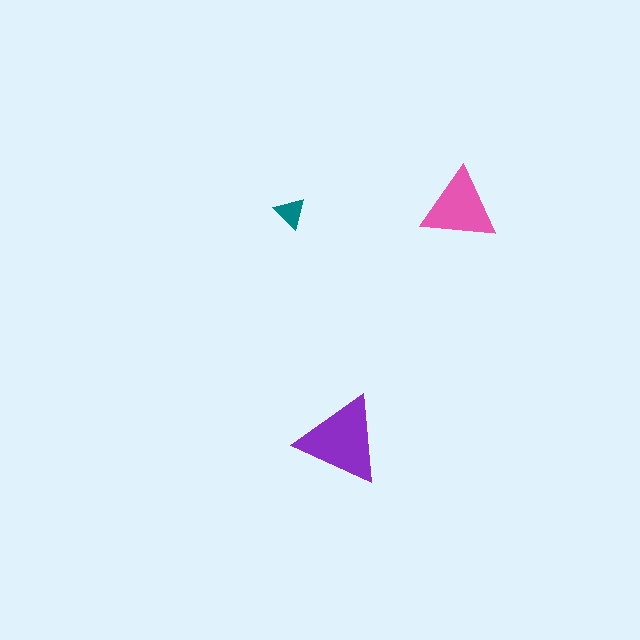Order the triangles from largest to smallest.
the purple one, the pink one, the teal one.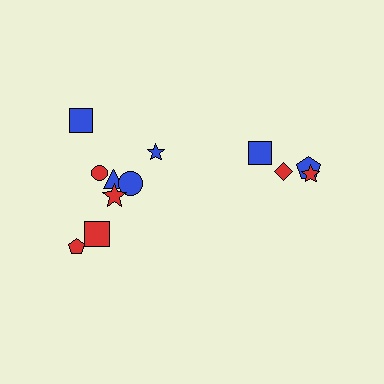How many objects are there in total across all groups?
There are 12 objects.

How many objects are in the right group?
There are 4 objects.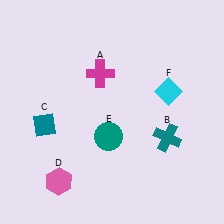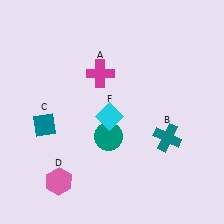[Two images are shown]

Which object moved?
The cyan diamond (F) moved left.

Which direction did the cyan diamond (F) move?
The cyan diamond (F) moved left.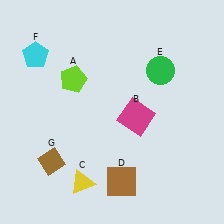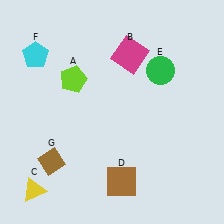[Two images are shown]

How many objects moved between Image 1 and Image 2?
2 objects moved between the two images.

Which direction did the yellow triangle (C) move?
The yellow triangle (C) moved left.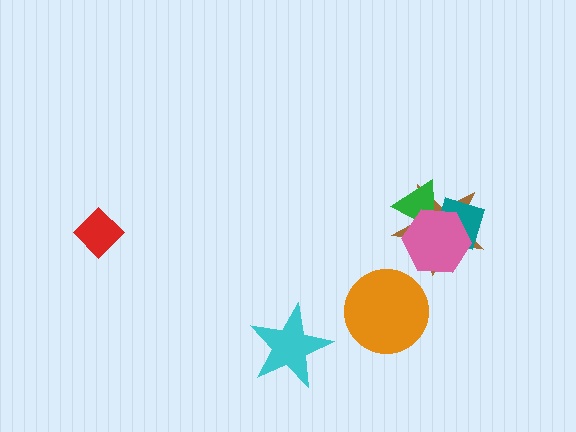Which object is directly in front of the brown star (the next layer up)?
The green triangle is directly in front of the brown star.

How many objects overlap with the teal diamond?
3 objects overlap with the teal diamond.